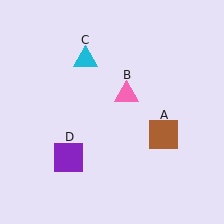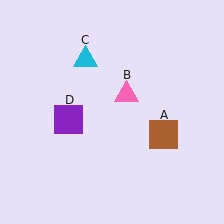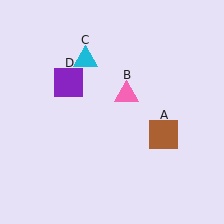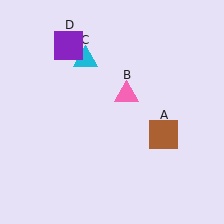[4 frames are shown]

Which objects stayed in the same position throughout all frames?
Brown square (object A) and pink triangle (object B) and cyan triangle (object C) remained stationary.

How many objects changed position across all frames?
1 object changed position: purple square (object D).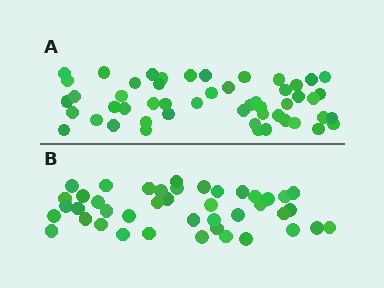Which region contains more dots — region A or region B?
Region A (the top region) has more dots.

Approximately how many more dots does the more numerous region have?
Region A has roughly 8 or so more dots than region B.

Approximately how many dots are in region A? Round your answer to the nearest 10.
About 50 dots. (The exact count is 51, which rounds to 50.)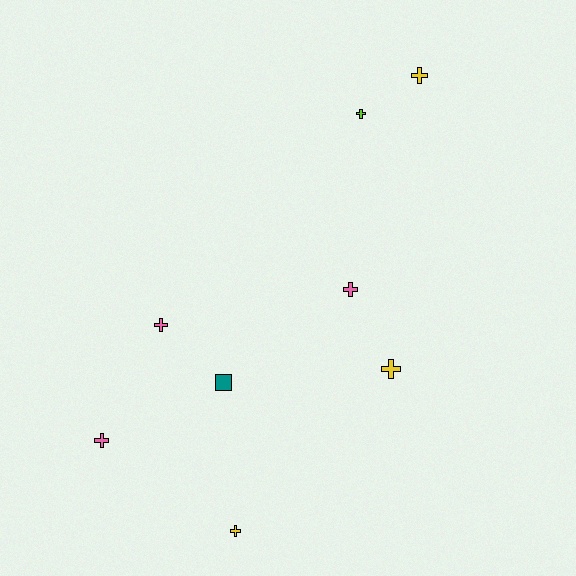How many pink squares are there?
There are no pink squares.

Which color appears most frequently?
Yellow, with 3 objects.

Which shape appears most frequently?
Cross, with 7 objects.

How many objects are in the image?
There are 8 objects.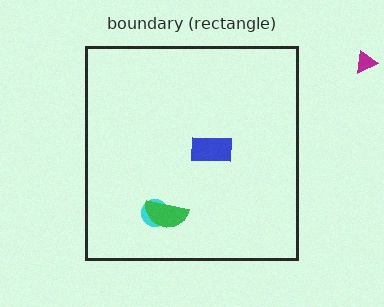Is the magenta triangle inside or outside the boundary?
Outside.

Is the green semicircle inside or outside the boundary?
Inside.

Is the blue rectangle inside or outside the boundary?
Inside.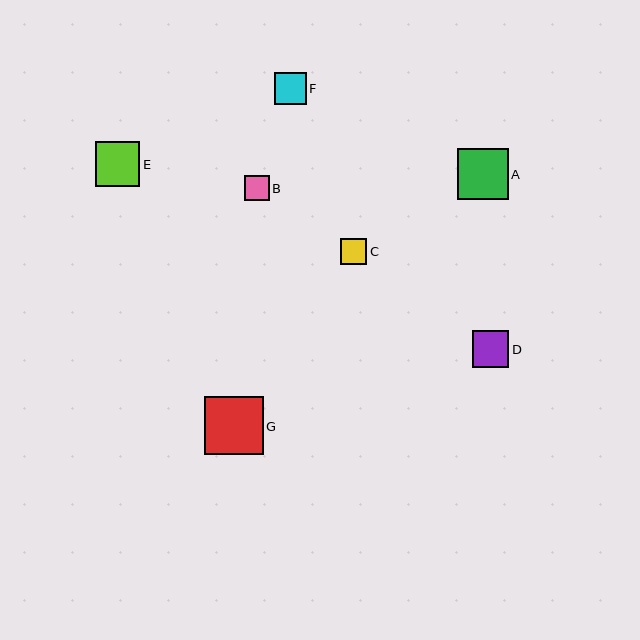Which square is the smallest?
Square B is the smallest with a size of approximately 25 pixels.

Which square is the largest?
Square G is the largest with a size of approximately 58 pixels.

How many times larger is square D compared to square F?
Square D is approximately 1.2 times the size of square F.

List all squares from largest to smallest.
From largest to smallest: G, A, E, D, F, C, B.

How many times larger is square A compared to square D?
Square A is approximately 1.4 times the size of square D.